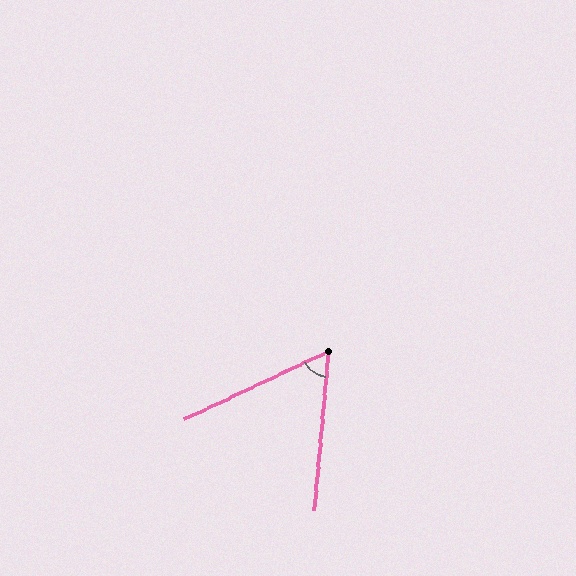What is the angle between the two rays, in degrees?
Approximately 59 degrees.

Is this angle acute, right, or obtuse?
It is acute.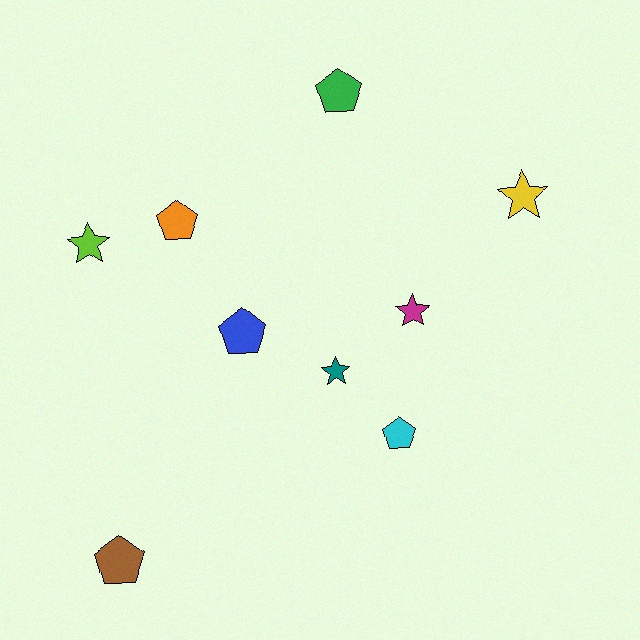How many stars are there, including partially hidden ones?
There are 4 stars.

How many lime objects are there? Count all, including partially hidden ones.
There is 1 lime object.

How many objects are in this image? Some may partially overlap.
There are 9 objects.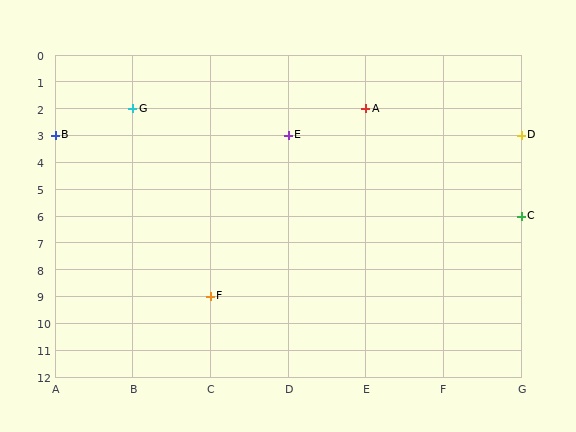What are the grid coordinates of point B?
Point B is at grid coordinates (A, 3).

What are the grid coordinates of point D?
Point D is at grid coordinates (G, 3).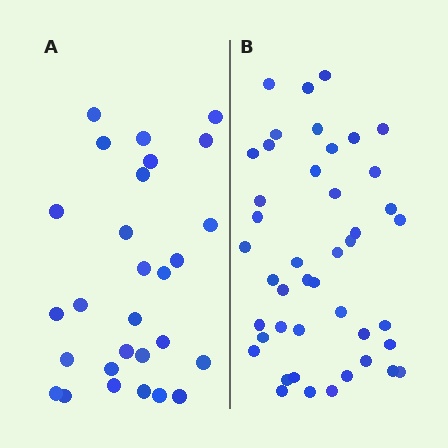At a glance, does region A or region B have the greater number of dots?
Region B (the right region) has more dots.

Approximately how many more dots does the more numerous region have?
Region B has approximately 15 more dots than region A.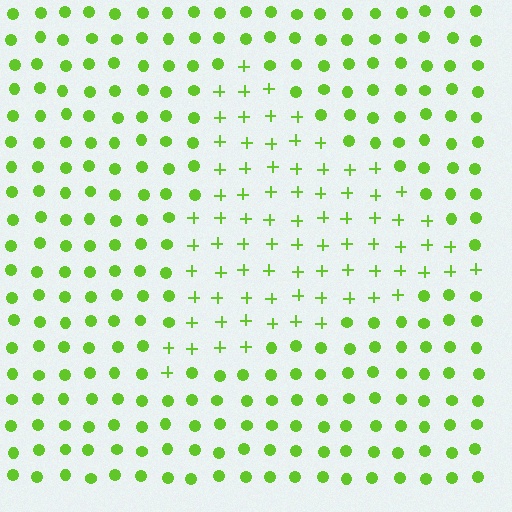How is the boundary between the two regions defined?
The boundary is defined by a change in element shape: plus signs inside vs. circles outside. All elements share the same color and spacing.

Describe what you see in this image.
The image is filled with small lime elements arranged in a uniform grid. A triangle-shaped region contains plus signs, while the surrounding area contains circles. The boundary is defined purely by the change in element shape.